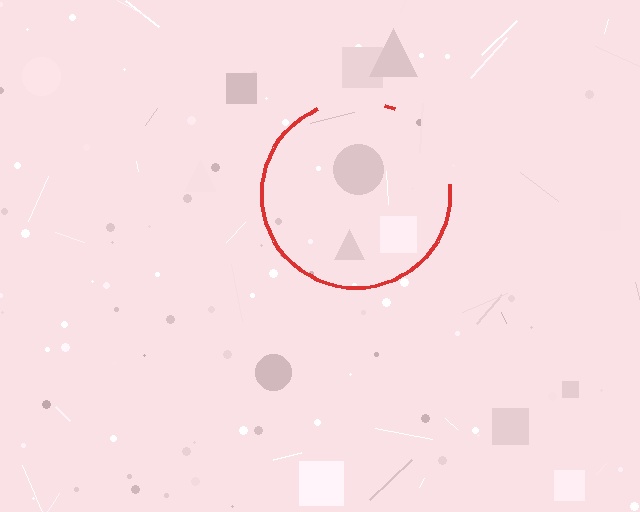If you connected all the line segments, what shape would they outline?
They would outline a circle.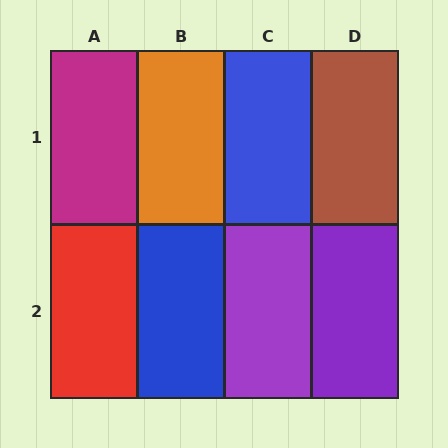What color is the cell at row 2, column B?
Blue.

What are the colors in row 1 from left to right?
Magenta, orange, blue, brown.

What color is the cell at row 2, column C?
Purple.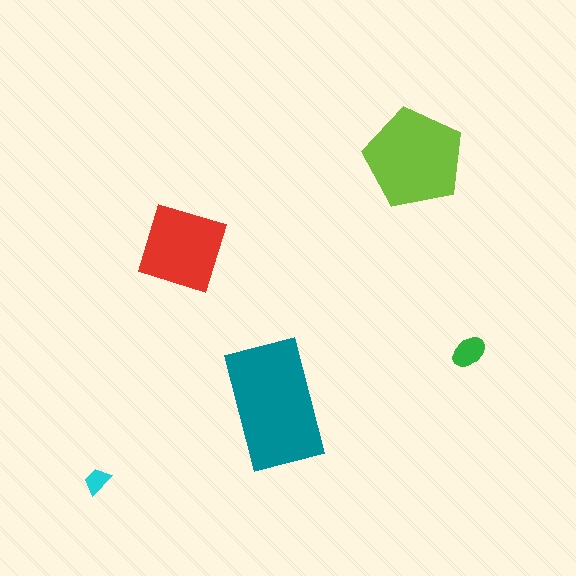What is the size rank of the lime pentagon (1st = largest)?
2nd.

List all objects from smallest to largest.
The cyan trapezoid, the green ellipse, the red diamond, the lime pentagon, the teal rectangle.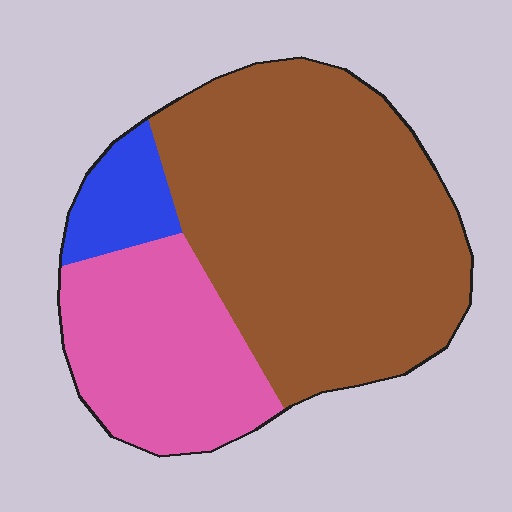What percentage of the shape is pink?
Pink covers 28% of the shape.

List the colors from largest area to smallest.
From largest to smallest: brown, pink, blue.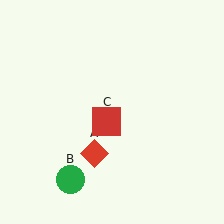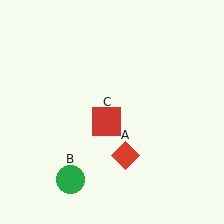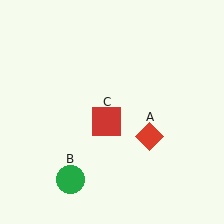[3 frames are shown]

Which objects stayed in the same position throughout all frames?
Green circle (object B) and red square (object C) remained stationary.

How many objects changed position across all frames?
1 object changed position: red diamond (object A).